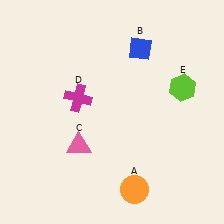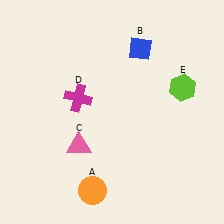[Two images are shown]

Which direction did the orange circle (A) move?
The orange circle (A) moved left.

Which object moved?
The orange circle (A) moved left.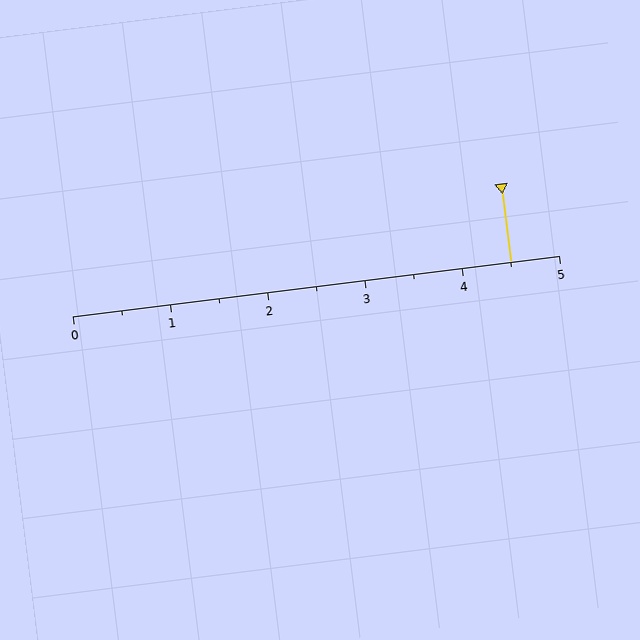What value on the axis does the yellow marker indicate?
The marker indicates approximately 4.5.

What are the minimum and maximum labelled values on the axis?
The axis runs from 0 to 5.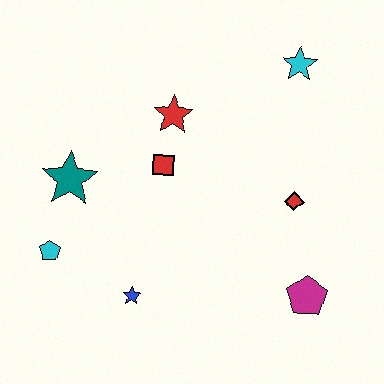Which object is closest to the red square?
The red star is closest to the red square.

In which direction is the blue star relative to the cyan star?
The blue star is below the cyan star.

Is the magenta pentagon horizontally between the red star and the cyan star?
No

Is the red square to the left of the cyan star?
Yes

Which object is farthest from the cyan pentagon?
The cyan star is farthest from the cyan pentagon.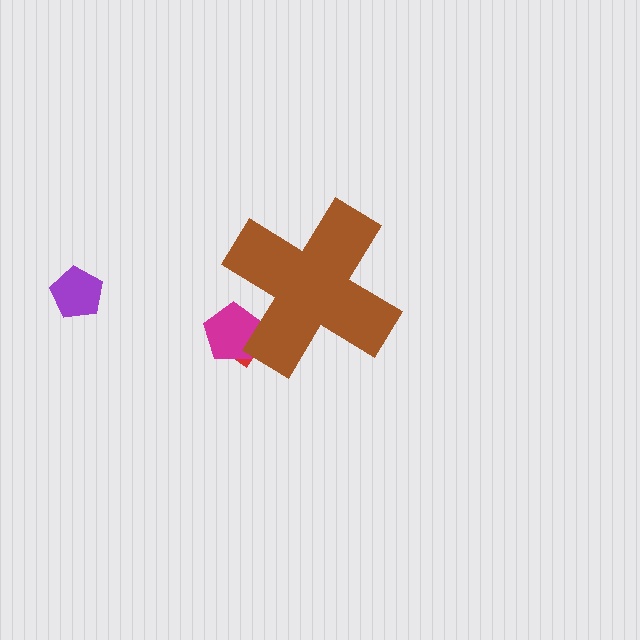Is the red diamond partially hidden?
Yes, the red diamond is partially hidden behind the brown cross.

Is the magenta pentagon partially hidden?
Yes, the magenta pentagon is partially hidden behind the brown cross.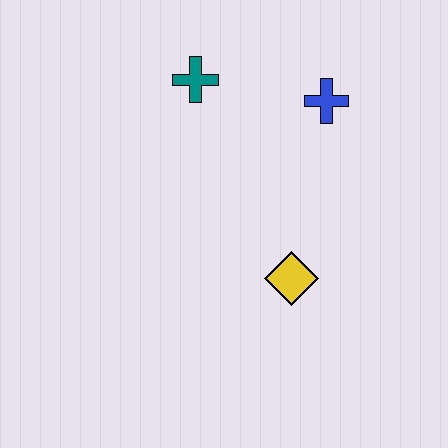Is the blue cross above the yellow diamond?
Yes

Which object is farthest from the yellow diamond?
The teal cross is farthest from the yellow diamond.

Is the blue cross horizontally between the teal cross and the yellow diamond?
No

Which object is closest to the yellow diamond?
The blue cross is closest to the yellow diamond.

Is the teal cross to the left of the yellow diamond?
Yes